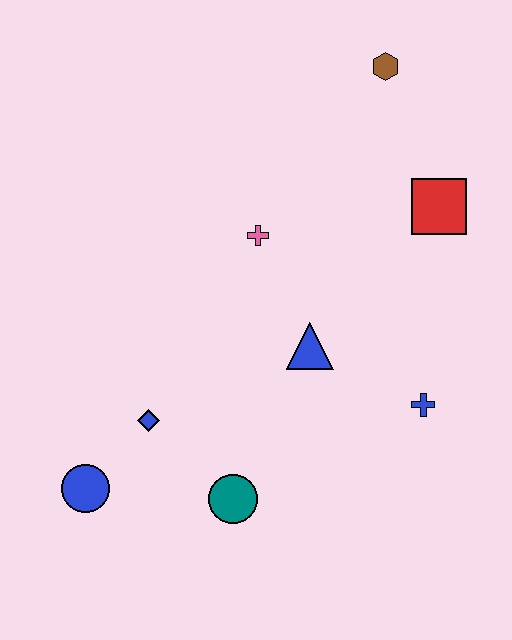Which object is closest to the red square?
The brown hexagon is closest to the red square.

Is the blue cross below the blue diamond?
No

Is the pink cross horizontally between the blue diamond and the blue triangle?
Yes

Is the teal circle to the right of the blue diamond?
Yes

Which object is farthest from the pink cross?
The blue circle is farthest from the pink cross.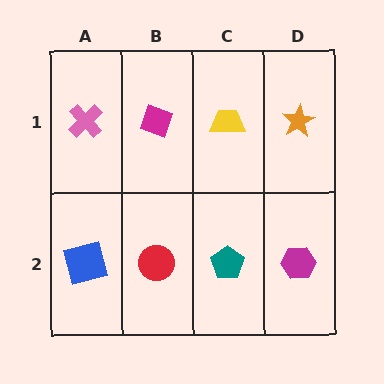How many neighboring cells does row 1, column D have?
2.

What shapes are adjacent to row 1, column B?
A red circle (row 2, column B), a pink cross (row 1, column A), a yellow trapezoid (row 1, column C).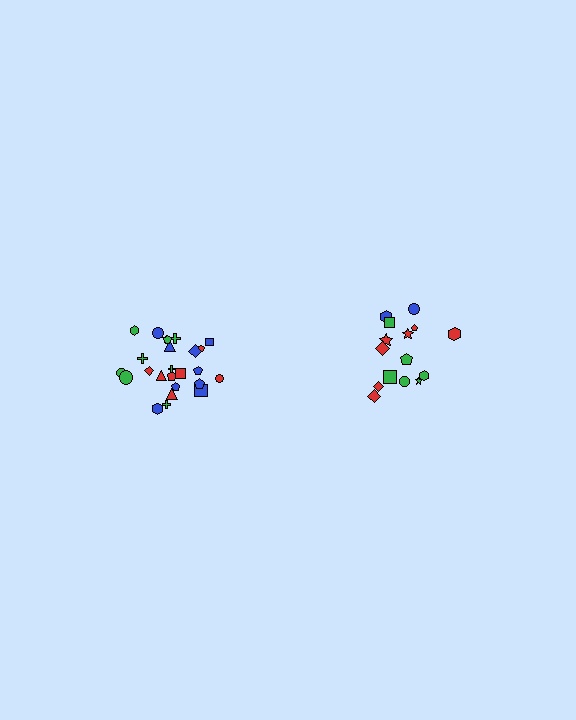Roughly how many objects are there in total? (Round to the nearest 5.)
Roughly 40 objects in total.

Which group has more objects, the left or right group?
The left group.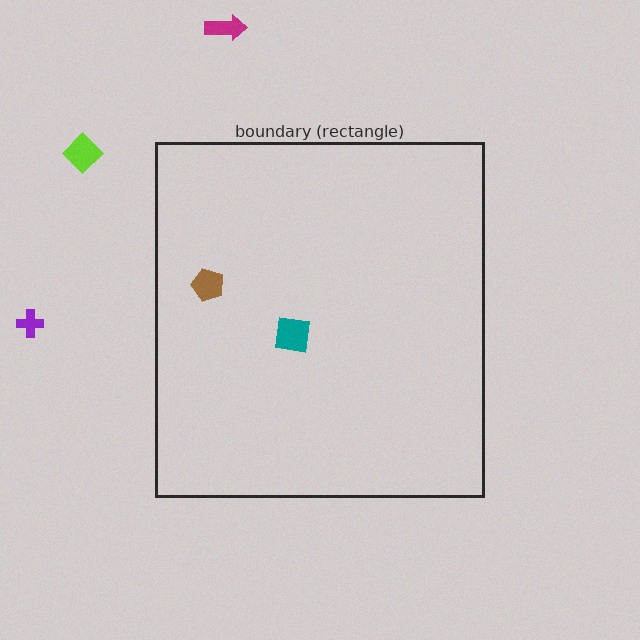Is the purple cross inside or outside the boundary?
Outside.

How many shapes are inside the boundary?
2 inside, 3 outside.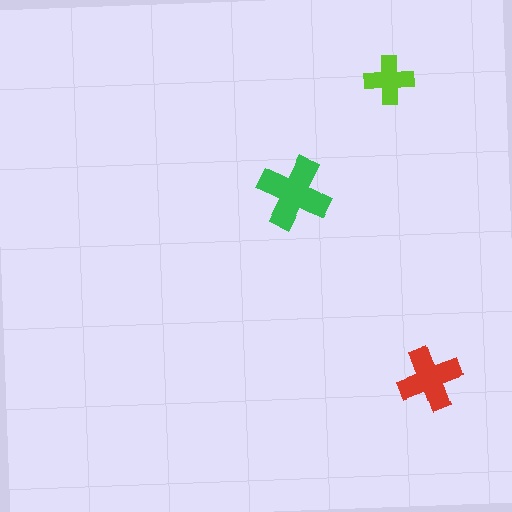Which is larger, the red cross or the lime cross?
The red one.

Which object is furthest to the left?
The green cross is leftmost.